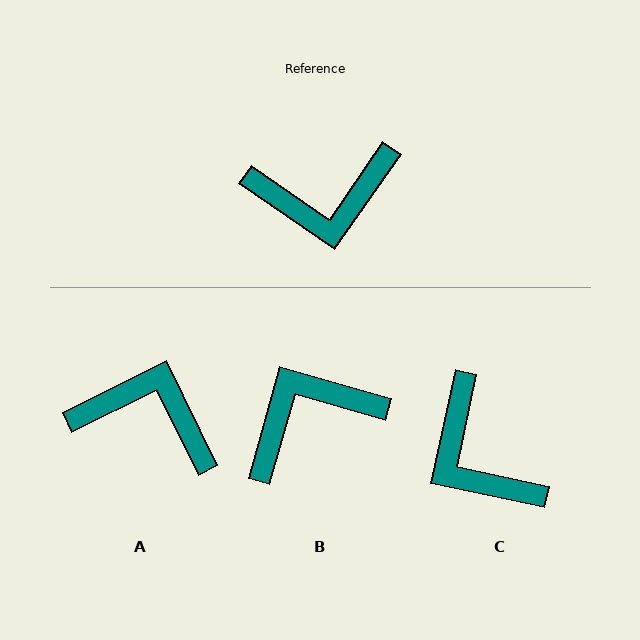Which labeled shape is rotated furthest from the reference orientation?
B, about 161 degrees away.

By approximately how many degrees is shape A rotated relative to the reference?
Approximately 151 degrees counter-clockwise.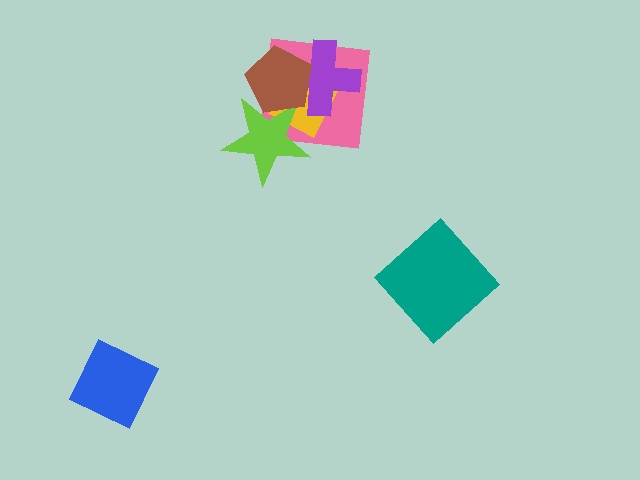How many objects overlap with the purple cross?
3 objects overlap with the purple cross.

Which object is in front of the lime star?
The brown pentagon is in front of the lime star.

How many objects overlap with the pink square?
4 objects overlap with the pink square.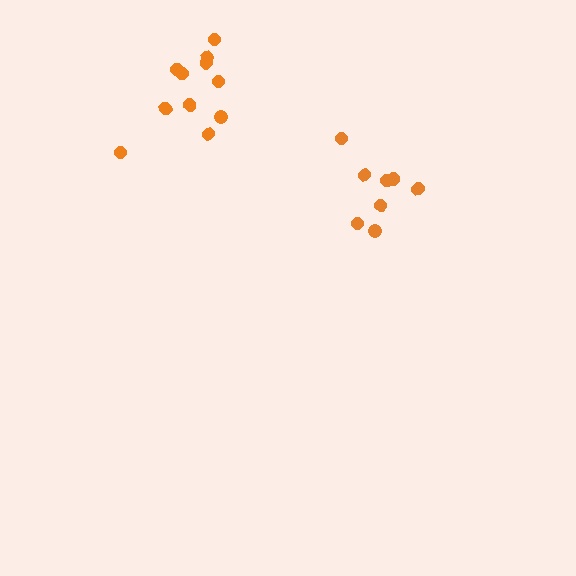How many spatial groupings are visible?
There are 2 spatial groupings.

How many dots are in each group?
Group 1: 11 dots, Group 2: 8 dots (19 total).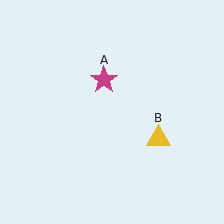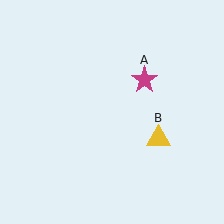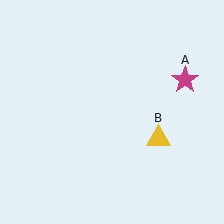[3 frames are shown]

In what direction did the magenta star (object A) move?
The magenta star (object A) moved right.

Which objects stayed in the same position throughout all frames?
Yellow triangle (object B) remained stationary.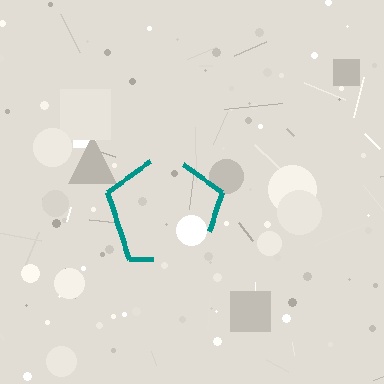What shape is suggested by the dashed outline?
The dashed outline suggests a pentagon.